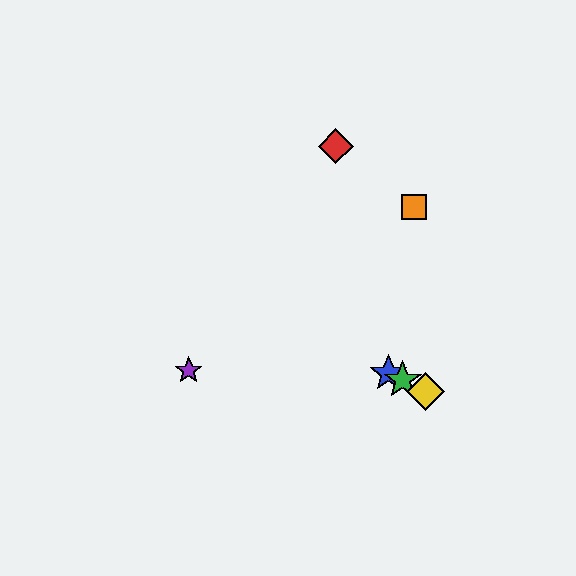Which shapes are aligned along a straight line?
The blue star, the green star, the yellow diamond are aligned along a straight line.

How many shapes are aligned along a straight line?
3 shapes (the blue star, the green star, the yellow diamond) are aligned along a straight line.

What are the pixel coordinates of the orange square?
The orange square is at (414, 207).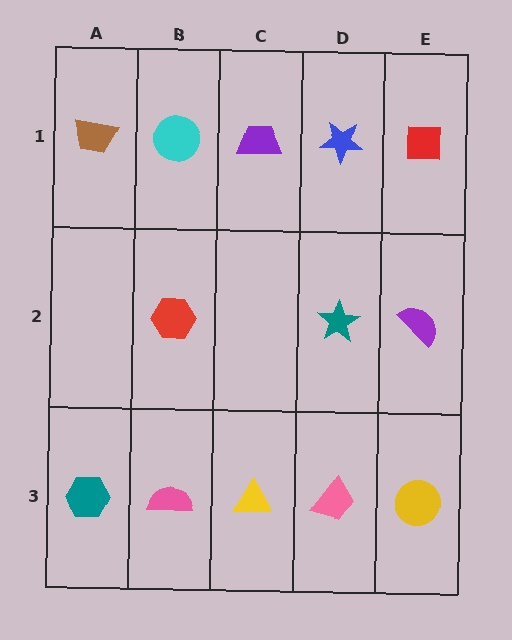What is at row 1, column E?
A red square.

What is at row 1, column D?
A blue star.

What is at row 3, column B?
A pink semicircle.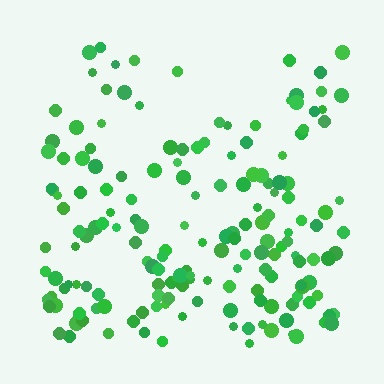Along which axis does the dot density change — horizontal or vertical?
Vertical.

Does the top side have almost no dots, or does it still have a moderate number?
Still a moderate number, just noticeably fewer than the bottom.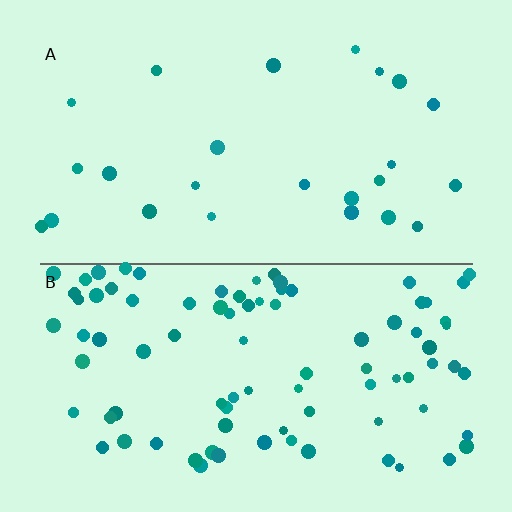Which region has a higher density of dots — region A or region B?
B (the bottom).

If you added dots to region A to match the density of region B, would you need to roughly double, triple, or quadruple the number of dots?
Approximately quadruple.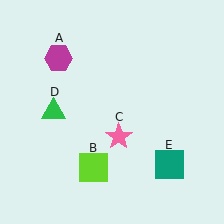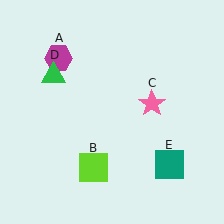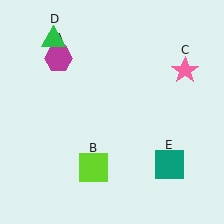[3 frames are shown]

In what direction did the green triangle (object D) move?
The green triangle (object D) moved up.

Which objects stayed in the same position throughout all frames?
Magenta hexagon (object A) and lime square (object B) and teal square (object E) remained stationary.